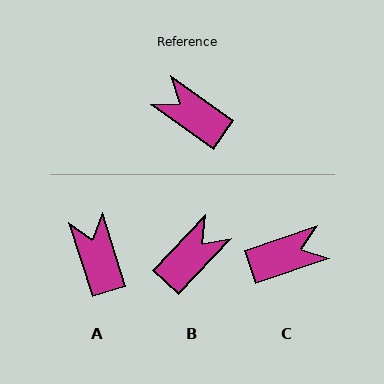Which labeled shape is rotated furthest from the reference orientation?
C, about 125 degrees away.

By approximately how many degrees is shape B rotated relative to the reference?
Approximately 98 degrees clockwise.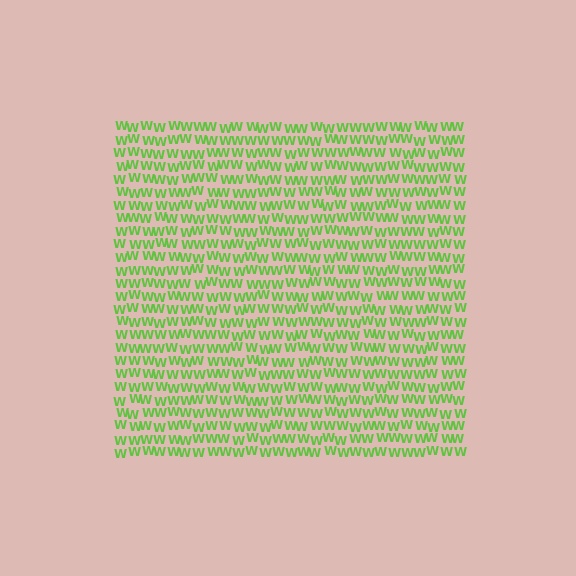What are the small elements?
The small elements are letter W's.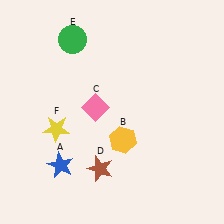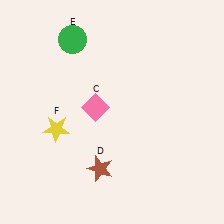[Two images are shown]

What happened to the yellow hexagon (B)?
The yellow hexagon (B) was removed in Image 2. It was in the bottom-right area of Image 1.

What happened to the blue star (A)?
The blue star (A) was removed in Image 2. It was in the bottom-left area of Image 1.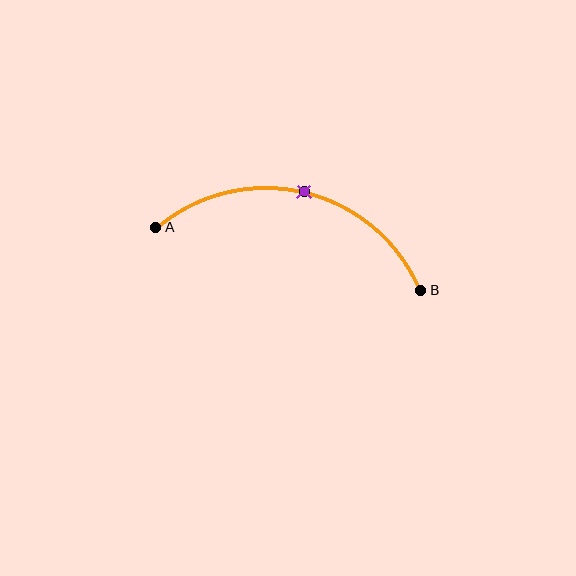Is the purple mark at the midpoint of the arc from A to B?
Yes. The purple mark lies on the arc at equal arc-length from both A and B — it is the arc midpoint.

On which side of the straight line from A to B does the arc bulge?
The arc bulges above the straight line connecting A and B.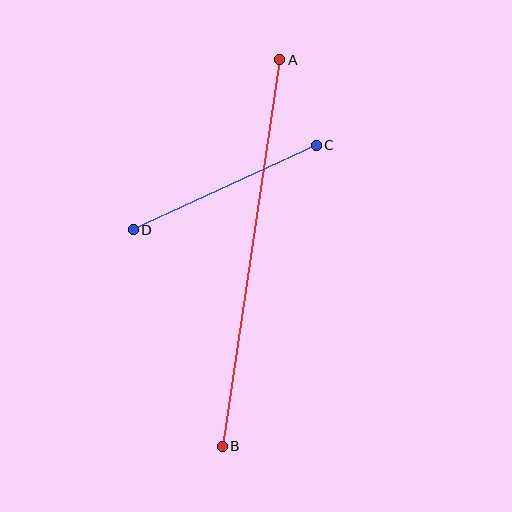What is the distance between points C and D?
The distance is approximately 202 pixels.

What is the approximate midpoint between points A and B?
The midpoint is at approximately (251, 253) pixels.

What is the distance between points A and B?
The distance is approximately 391 pixels.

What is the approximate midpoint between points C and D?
The midpoint is at approximately (225, 188) pixels.